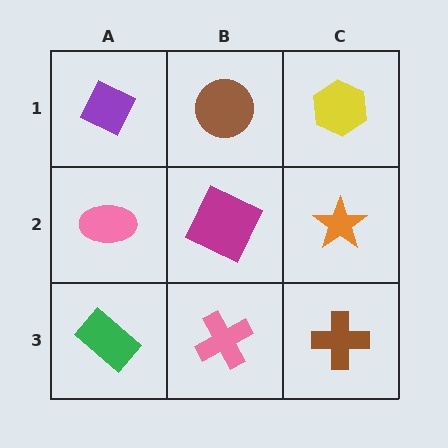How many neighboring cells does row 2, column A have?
3.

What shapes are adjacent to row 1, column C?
An orange star (row 2, column C), a brown circle (row 1, column B).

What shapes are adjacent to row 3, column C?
An orange star (row 2, column C), a pink cross (row 3, column B).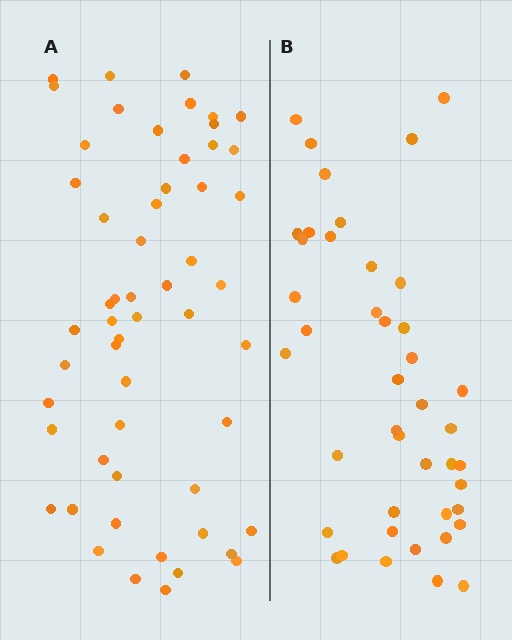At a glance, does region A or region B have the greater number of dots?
Region A (the left region) has more dots.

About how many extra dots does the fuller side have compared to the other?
Region A has roughly 12 or so more dots than region B.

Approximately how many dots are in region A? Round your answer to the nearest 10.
About 60 dots. (The exact count is 55, which rounds to 60.)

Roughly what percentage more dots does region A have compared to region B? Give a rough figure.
About 30% more.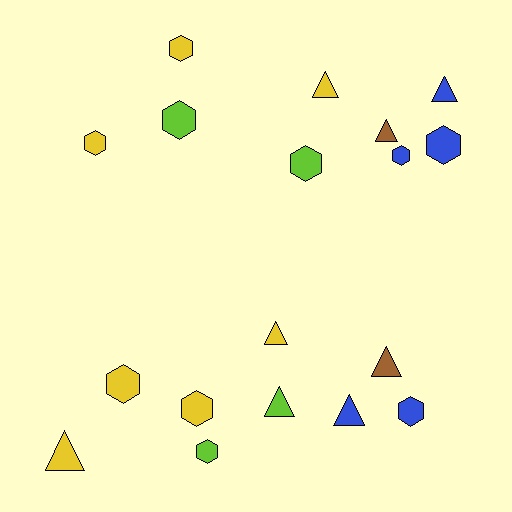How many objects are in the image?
There are 18 objects.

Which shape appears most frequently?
Hexagon, with 10 objects.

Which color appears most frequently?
Yellow, with 7 objects.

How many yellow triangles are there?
There are 3 yellow triangles.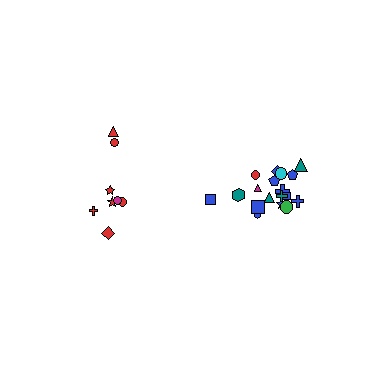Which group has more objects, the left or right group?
The right group.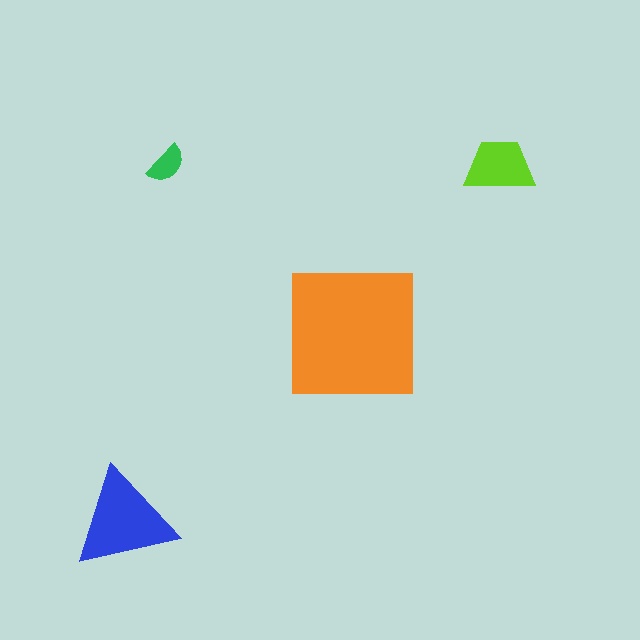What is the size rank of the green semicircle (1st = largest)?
4th.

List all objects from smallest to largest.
The green semicircle, the lime trapezoid, the blue triangle, the orange square.